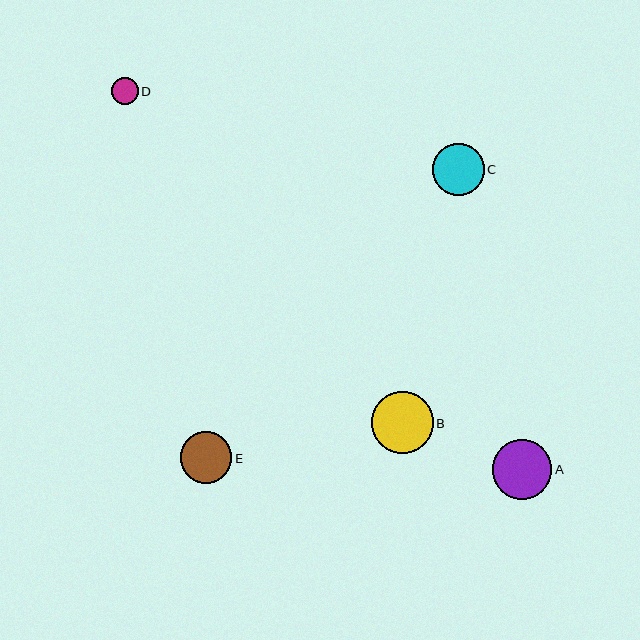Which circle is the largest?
Circle B is the largest with a size of approximately 62 pixels.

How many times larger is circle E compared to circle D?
Circle E is approximately 1.9 times the size of circle D.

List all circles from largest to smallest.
From largest to smallest: B, A, C, E, D.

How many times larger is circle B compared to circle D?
Circle B is approximately 2.3 times the size of circle D.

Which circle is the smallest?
Circle D is the smallest with a size of approximately 27 pixels.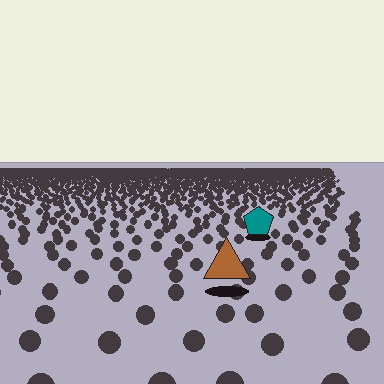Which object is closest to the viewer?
The brown triangle is closest. The texture marks near it are larger and more spread out.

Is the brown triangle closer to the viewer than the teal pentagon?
Yes. The brown triangle is closer — you can tell from the texture gradient: the ground texture is coarser near it.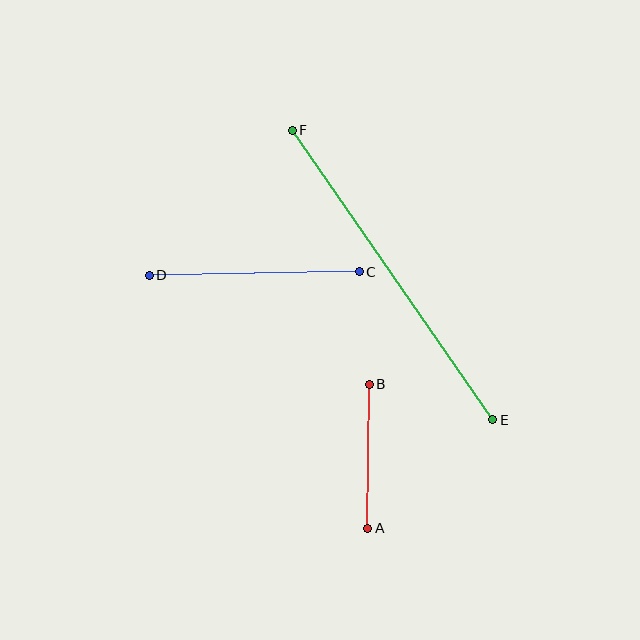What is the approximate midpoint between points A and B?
The midpoint is at approximately (368, 456) pixels.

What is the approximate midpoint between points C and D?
The midpoint is at approximately (254, 273) pixels.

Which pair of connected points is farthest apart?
Points E and F are farthest apart.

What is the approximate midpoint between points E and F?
The midpoint is at approximately (392, 275) pixels.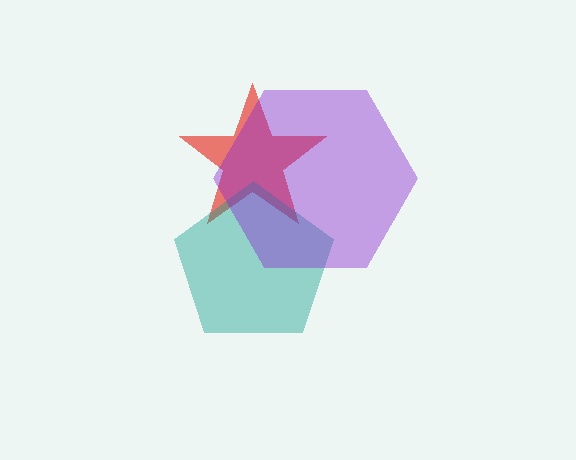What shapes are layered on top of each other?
The layered shapes are: a red star, a teal pentagon, a purple hexagon.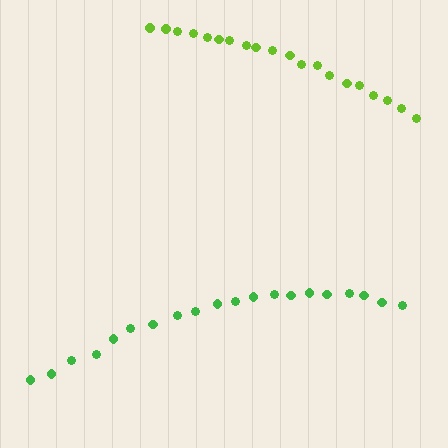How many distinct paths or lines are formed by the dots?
There are 2 distinct paths.